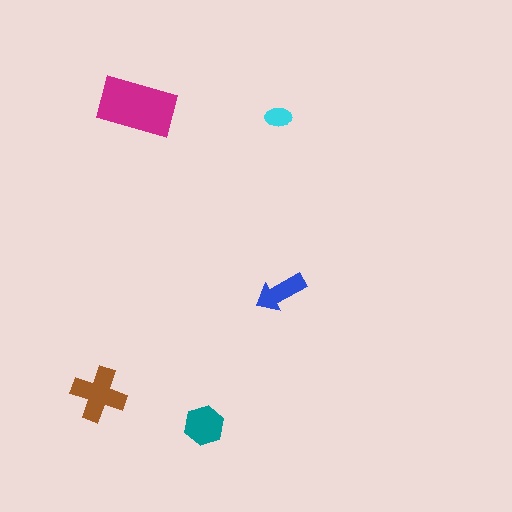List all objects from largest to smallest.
The magenta rectangle, the brown cross, the teal hexagon, the blue arrow, the cyan ellipse.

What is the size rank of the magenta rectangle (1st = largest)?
1st.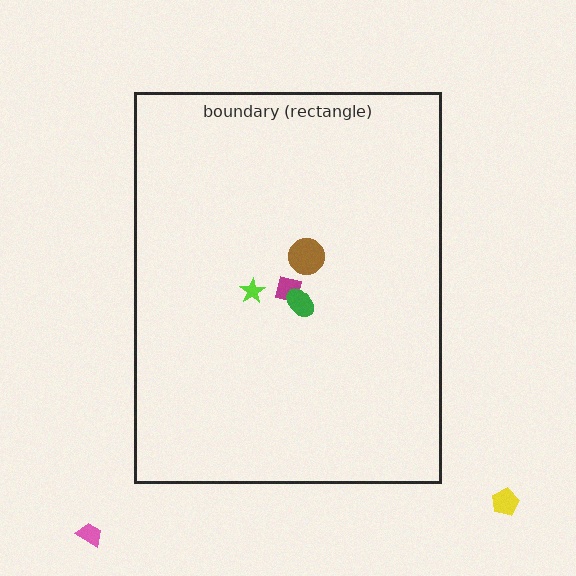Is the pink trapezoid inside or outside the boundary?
Outside.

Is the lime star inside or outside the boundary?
Inside.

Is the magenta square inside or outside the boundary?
Inside.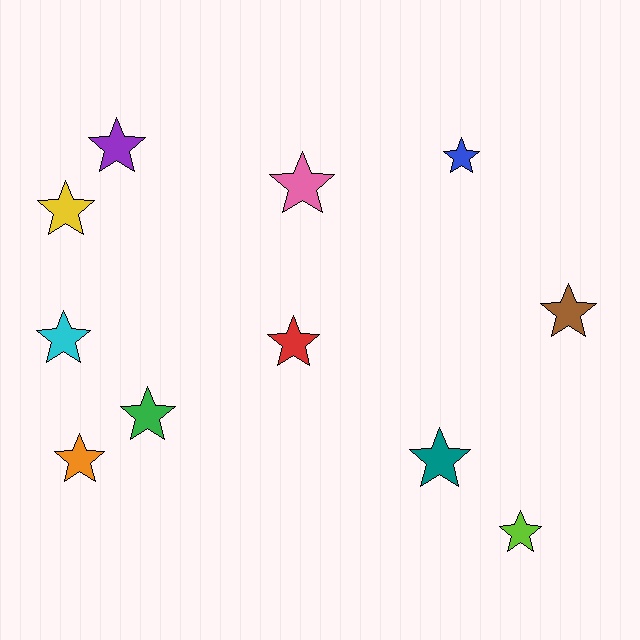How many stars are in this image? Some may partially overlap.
There are 11 stars.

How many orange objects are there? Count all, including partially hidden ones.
There is 1 orange object.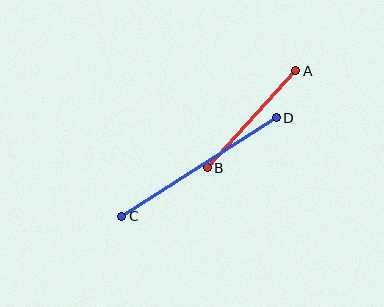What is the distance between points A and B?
The distance is approximately 131 pixels.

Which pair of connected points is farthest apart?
Points C and D are farthest apart.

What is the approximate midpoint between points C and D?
The midpoint is at approximately (199, 167) pixels.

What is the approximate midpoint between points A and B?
The midpoint is at approximately (252, 119) pixels.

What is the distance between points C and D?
The distance is approximately 183 pixels.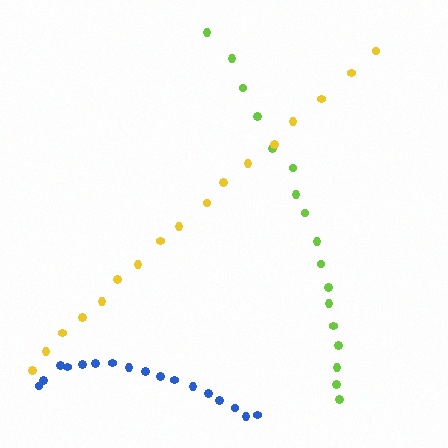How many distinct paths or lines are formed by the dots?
There are 3 distinct paths.